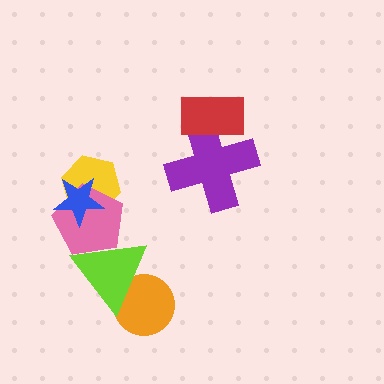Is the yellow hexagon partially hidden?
Yes, it is partially covered by another shape.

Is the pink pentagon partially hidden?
Yes, it is partially covered by another shape.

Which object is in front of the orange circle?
The lime triangle is in front of the orange circle.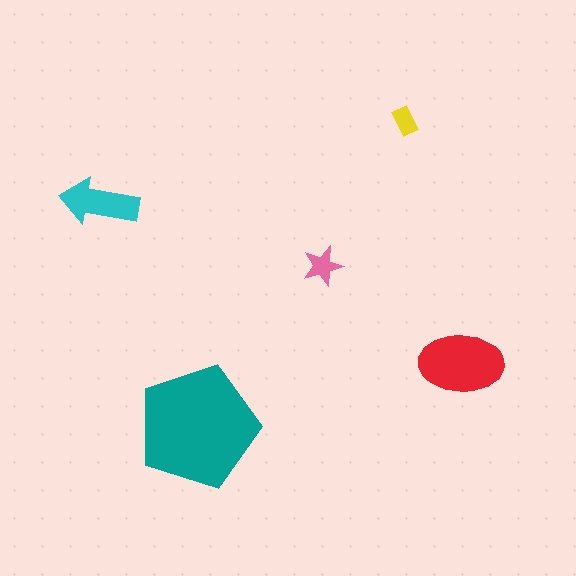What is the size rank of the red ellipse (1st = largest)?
2nd.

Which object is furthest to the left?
The cyan arrow is leftmost.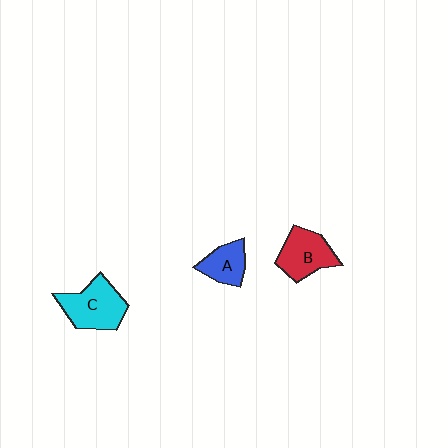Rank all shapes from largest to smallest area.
From largest to smallest: C (cyan), B (red), A (blue).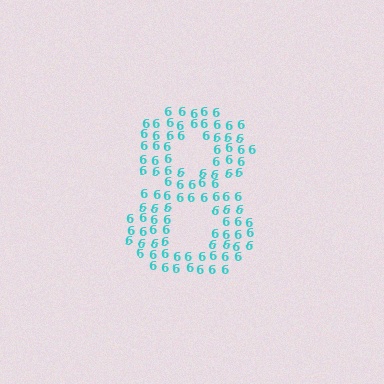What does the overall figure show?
The overall figure shows the digit 8.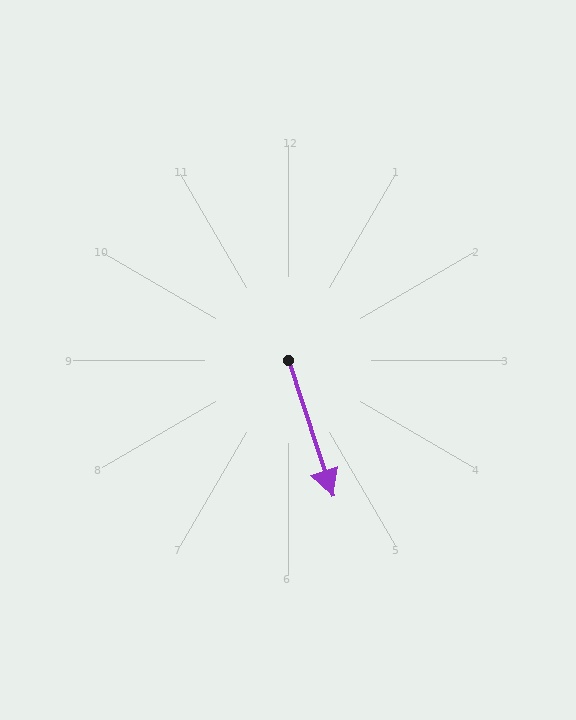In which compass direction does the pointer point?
South.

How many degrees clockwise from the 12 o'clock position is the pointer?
Approximately 162 degrees.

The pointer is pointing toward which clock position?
Roughly 5 o'clock.